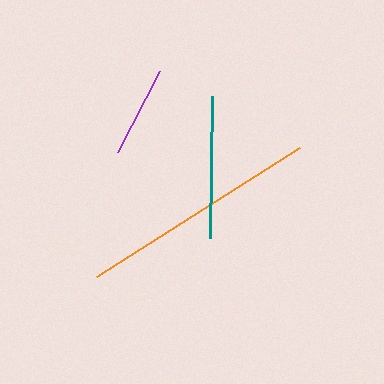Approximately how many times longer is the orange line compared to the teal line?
The orange line is approximately 1.7 times the length of the teal line.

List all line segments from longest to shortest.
From longest to shortest: orange, teal, purple.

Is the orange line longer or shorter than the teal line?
The orange line is longer than the teal line.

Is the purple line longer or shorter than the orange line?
The orange line is longer than the purple line.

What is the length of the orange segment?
The orange segment is approximately 240 pixels long.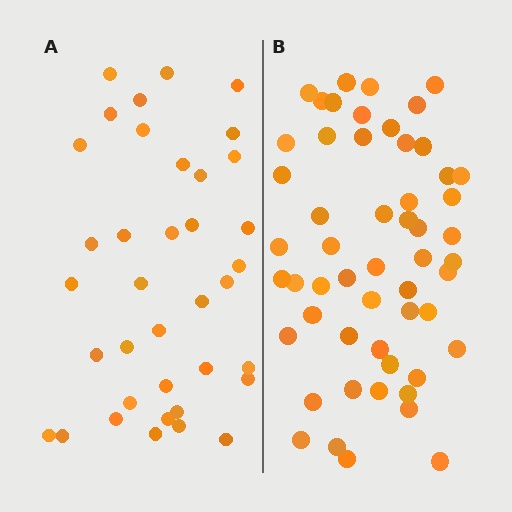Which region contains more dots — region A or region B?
Region B (the right region) has more dots.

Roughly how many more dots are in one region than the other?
Region B has approximately 15 more dots than region A.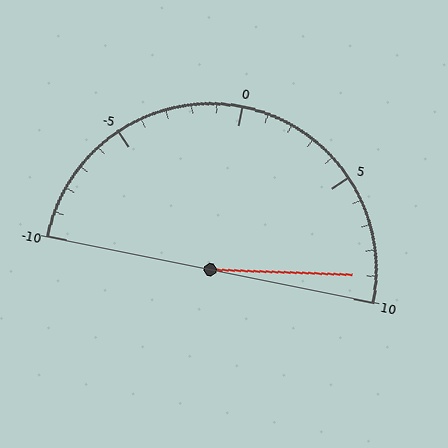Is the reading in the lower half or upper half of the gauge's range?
The reading is in the upper half of the range (-10 to 10).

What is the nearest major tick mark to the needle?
The nearest major tick mark is 10.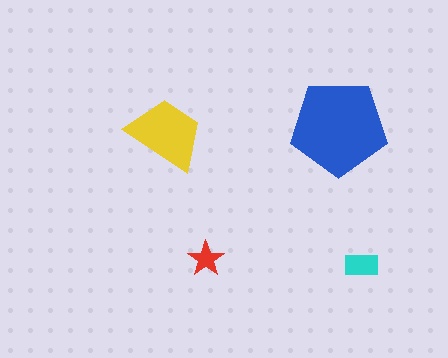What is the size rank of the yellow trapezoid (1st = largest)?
2nd.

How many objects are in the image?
There are 4 objects in the image.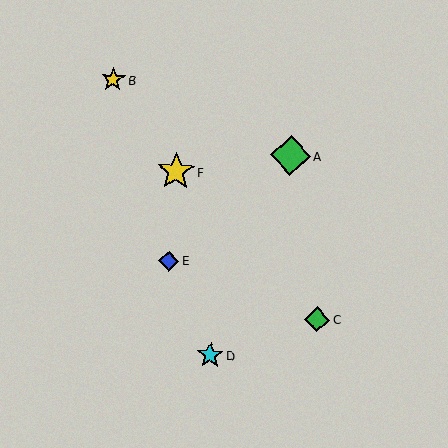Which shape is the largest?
The green diamond (labeled A) is the largest.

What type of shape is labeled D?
Shape D is a cyan star.